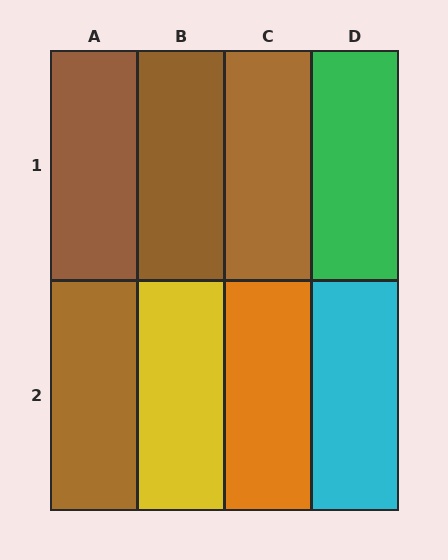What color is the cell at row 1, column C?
Brown.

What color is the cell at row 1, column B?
Brown.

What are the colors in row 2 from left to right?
Brown, yellow, orange, cyan.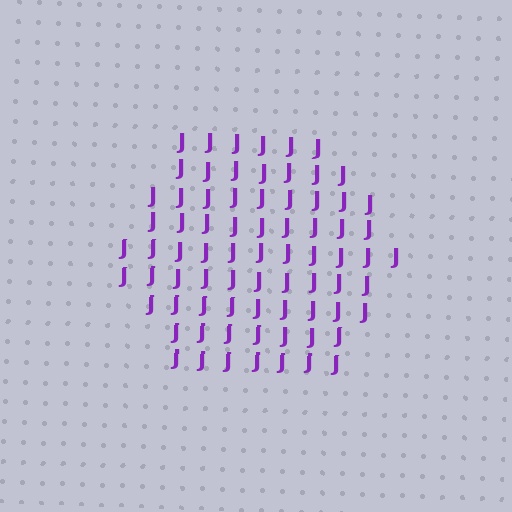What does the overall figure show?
The overall figure shows a hexagon.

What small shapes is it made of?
It is made of small letter J's.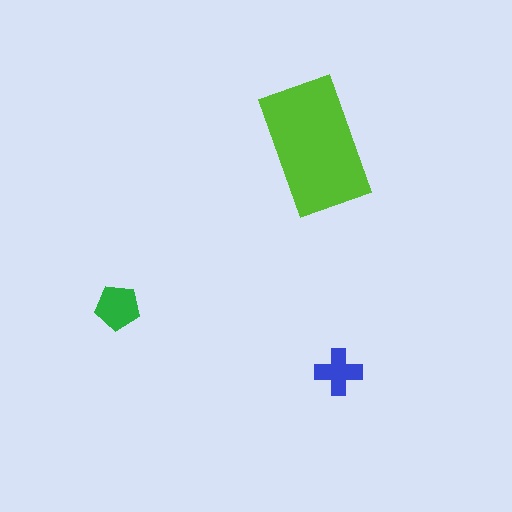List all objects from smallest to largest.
The blue cross, the green pentagon, the lime rectangle.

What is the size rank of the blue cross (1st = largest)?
3rd.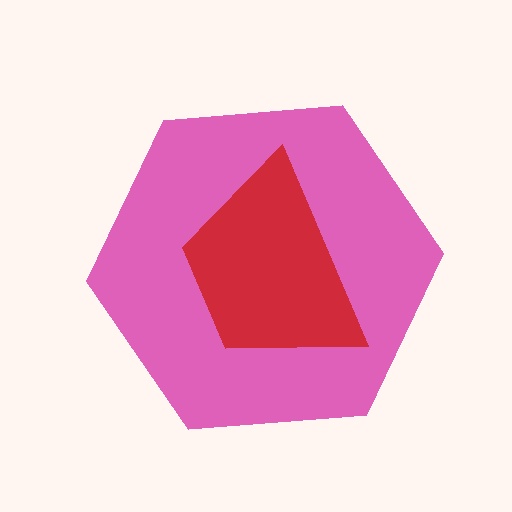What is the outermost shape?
The pink hexagon.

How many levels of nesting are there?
2.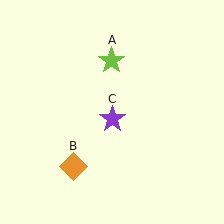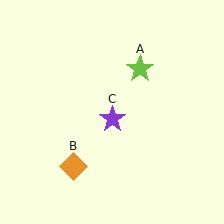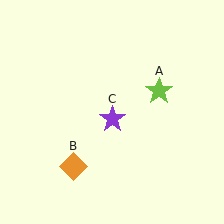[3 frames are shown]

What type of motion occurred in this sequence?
The lime star (object A) rotated clockwise around the center of the scene.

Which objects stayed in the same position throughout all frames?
Orange diamond (object B) and purple star (object C) remained stationary.